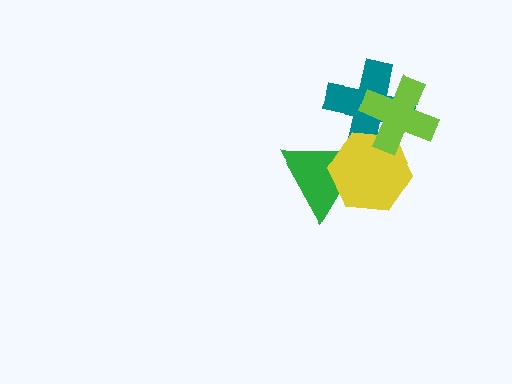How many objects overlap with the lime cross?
2 objects overlap with the lime cross.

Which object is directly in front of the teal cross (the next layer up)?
The yellow hexagon is directly in front of the teal cross.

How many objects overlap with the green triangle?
1 object overlaps with the green triangle.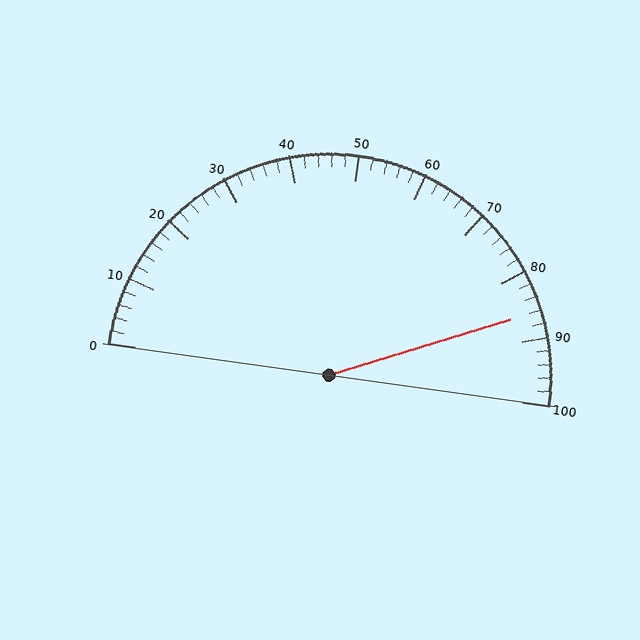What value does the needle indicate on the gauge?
The needle indicates approximately 86.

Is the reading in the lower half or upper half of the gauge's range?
The reading is in the upper half of the range (0 to 100).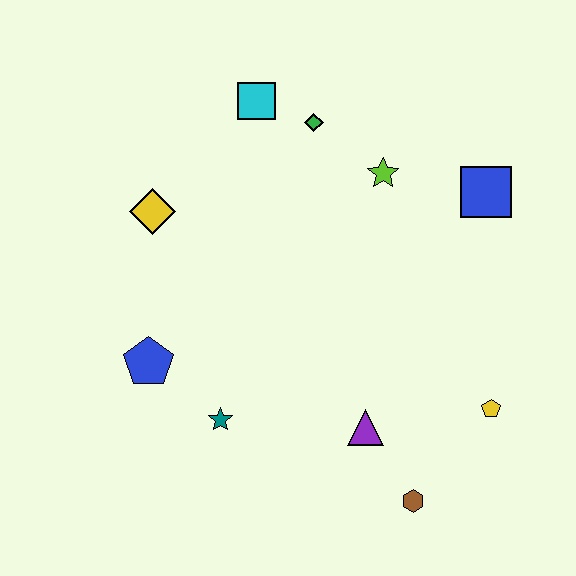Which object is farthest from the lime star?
The brown hexagon is farthest from the lime star.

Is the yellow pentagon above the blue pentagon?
No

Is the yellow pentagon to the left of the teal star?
No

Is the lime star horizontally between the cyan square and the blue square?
Yes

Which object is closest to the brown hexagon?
The purple triangle is closest to the brown hexagon.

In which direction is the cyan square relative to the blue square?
The cyan square is to the left of the blue square.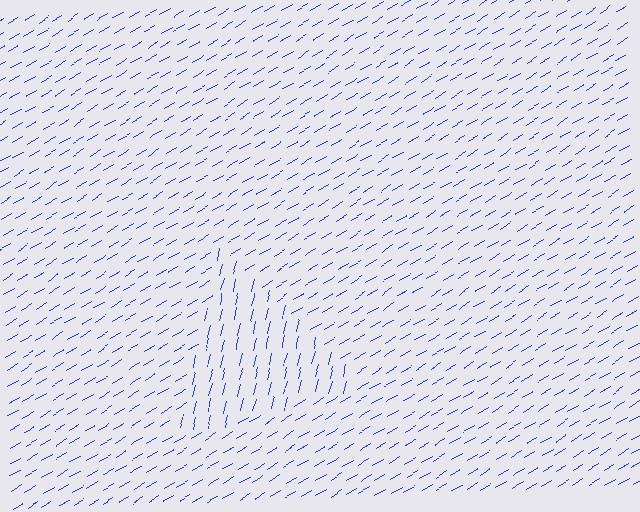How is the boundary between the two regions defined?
The boundary is defined purely by a change in line orientation (approximately 45 degrees difference). All lines are the same color and thickness.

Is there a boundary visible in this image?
Yes, there is a texture boundary formed by a change in line orientation.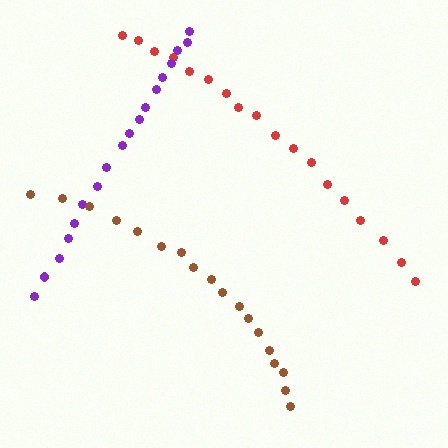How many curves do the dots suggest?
There are 3 distinct paths.